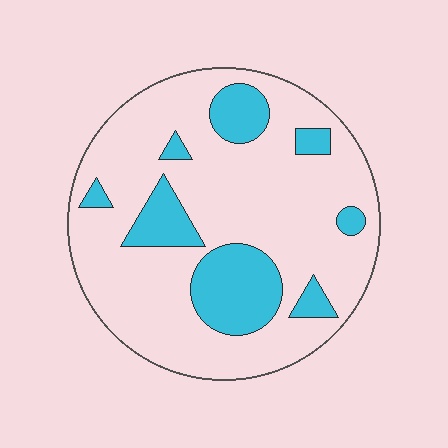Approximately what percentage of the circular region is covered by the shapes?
Approximately 20%.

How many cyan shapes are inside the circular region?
8.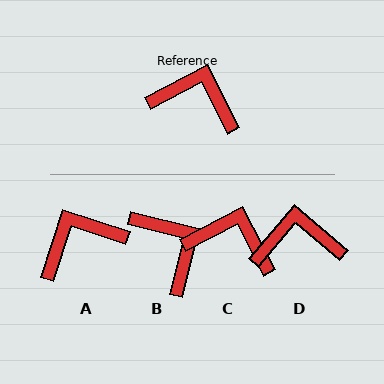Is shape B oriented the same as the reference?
No, it is off by about 41 degrees.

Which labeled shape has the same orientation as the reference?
C.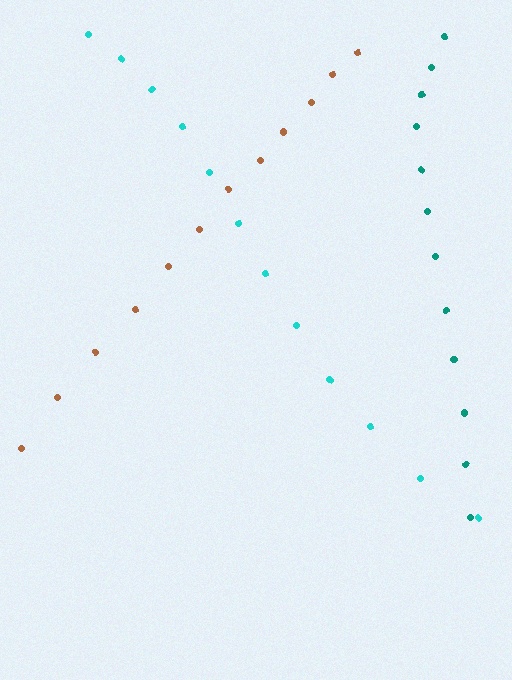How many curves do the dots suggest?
There are 3 distinct paths.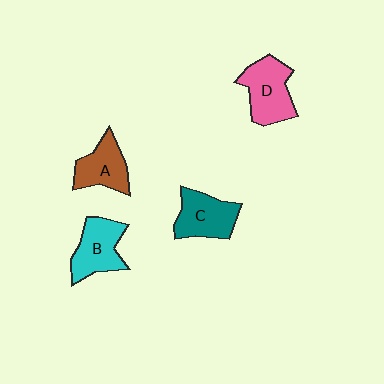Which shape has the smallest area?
Shape A (brown).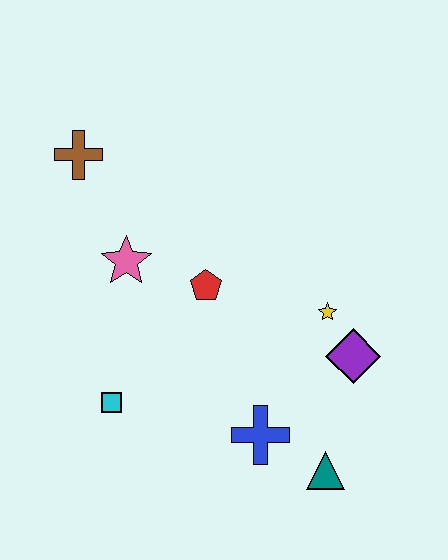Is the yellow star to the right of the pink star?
Yes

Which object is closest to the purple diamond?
The yellow star is closest to the purple diamond.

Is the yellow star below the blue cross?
No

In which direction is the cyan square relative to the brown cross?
The cyan square is below the brown cross.